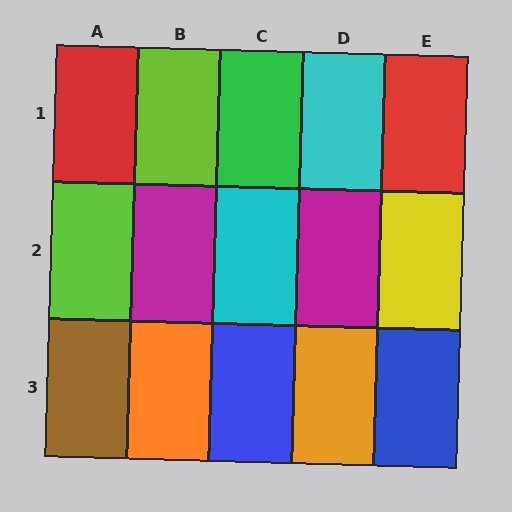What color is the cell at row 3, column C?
Blue.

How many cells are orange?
2 cells are orange.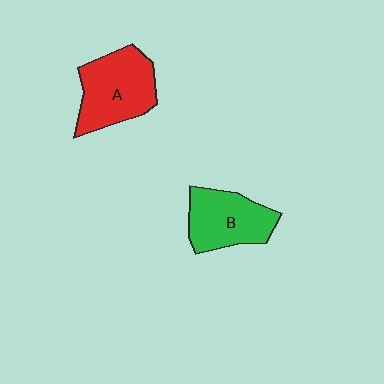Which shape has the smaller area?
Shape B (green).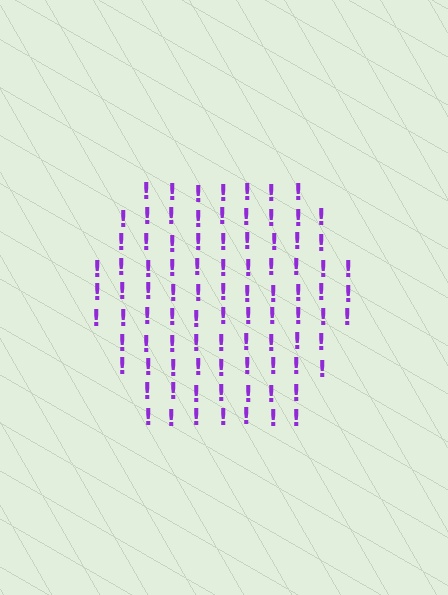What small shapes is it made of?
It is made of small exclamation marks.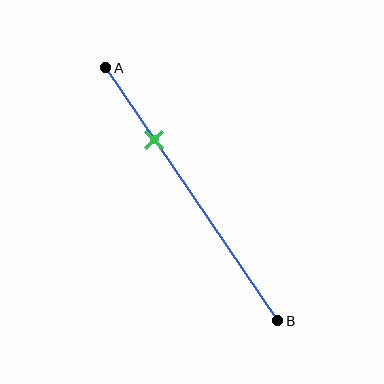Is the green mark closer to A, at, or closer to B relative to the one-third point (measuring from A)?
The green mark is closer to point A than the one-third point of segment AB.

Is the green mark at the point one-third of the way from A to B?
No, the mark is at about 30% from A, not at the 33% one-third point.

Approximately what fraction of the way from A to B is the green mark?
The green mark is approximately 30% of the way from A to B.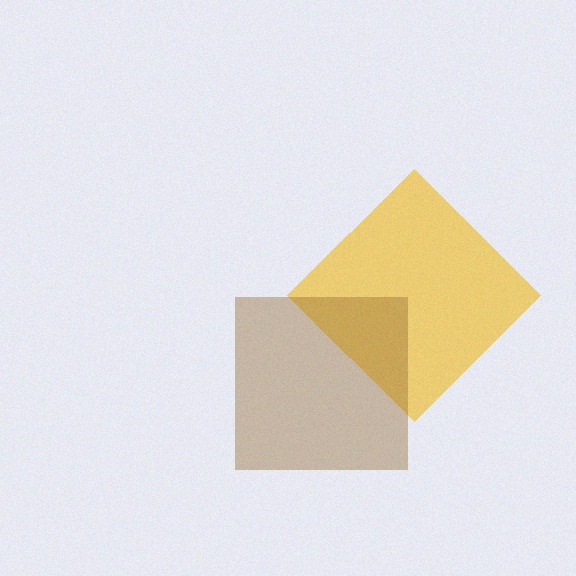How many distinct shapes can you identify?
There are 2 distinct shapes: a yellow diamond, a brown square.